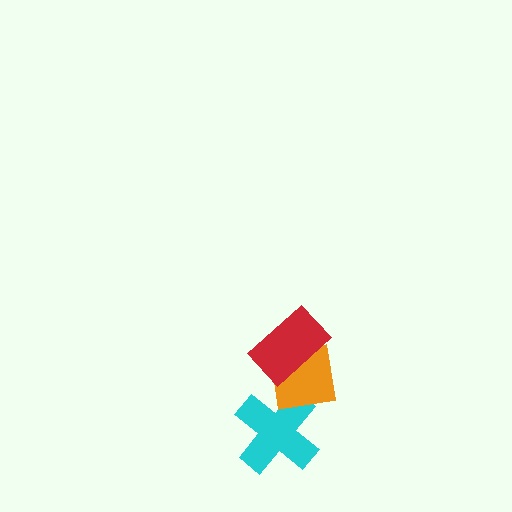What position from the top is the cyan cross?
The cyan cross is 3rd from the top.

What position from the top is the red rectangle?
The red rectangle is 1st from the top.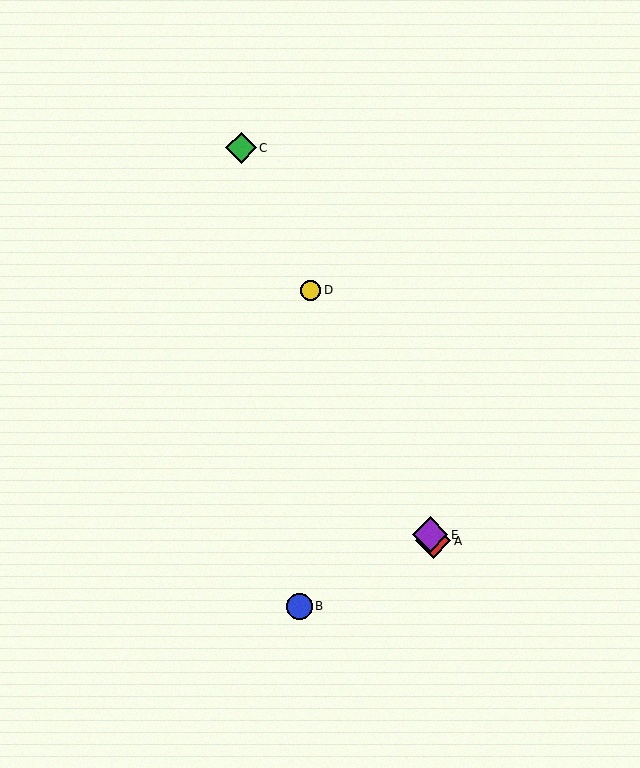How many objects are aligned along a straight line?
4 objects (A, C, D, E) are aligned along a straight line.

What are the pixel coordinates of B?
Object B is at (300, 606).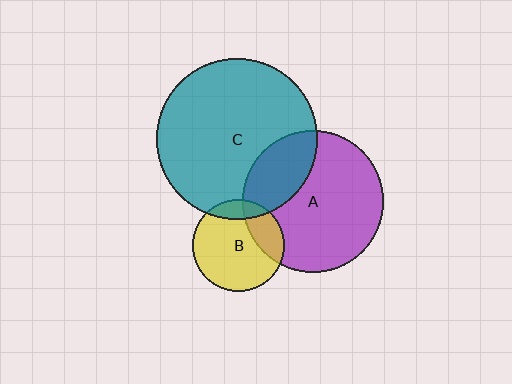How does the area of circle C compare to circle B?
Approximately 3.1 times.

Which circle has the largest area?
Circle C (teal).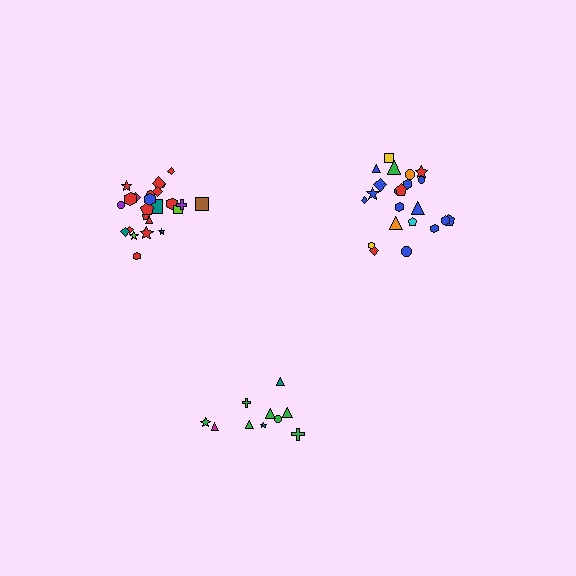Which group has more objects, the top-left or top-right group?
The top-left group.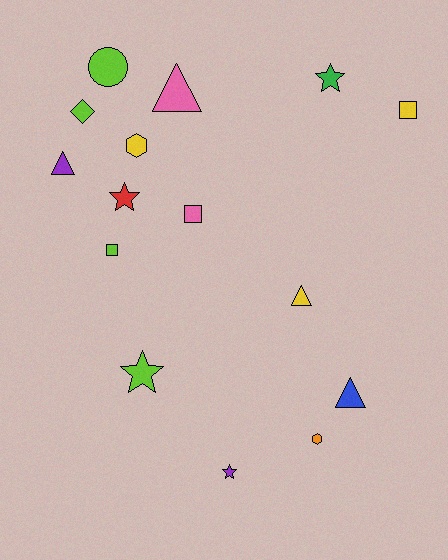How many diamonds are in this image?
There is 1 diamond.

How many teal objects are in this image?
There are no teal objects.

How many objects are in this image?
There are 15 objects.